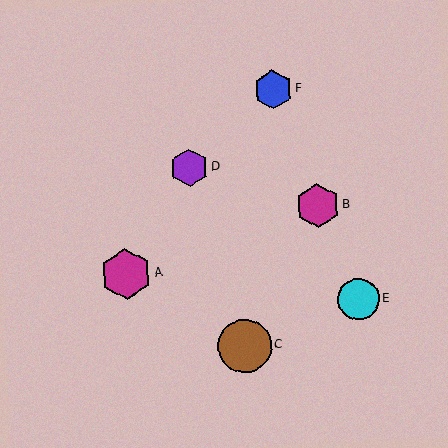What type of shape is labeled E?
Shape E is a cyan circle.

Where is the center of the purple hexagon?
The center of the purple hexagon is at (189, 168).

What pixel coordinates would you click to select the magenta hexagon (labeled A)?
Click at (126, 274) to select the magenta hexagon A.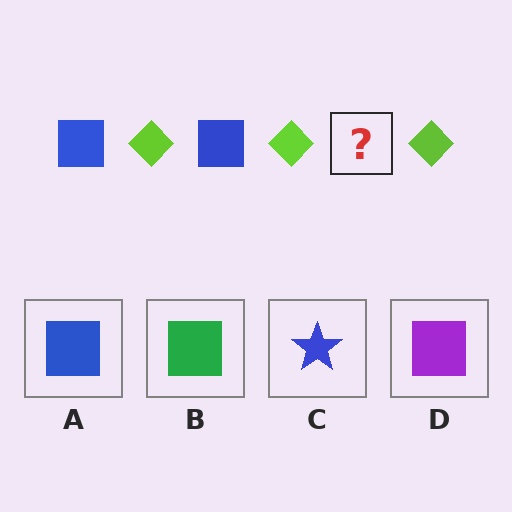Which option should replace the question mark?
Option A.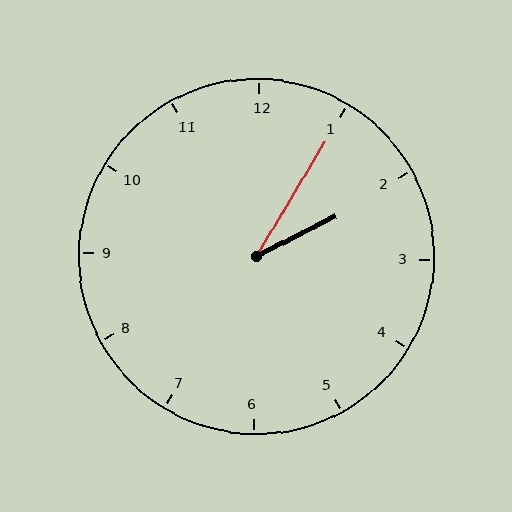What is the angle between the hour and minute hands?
Approximately 32 degrees.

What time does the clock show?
2:05.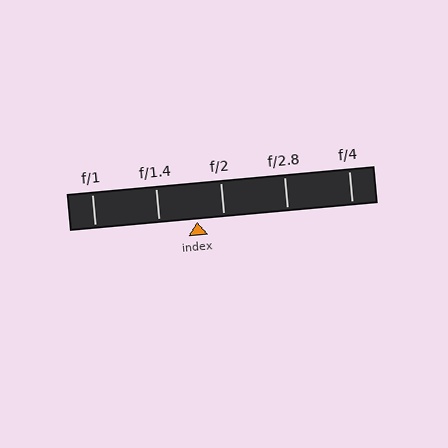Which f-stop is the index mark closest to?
The index mark is closest to f/2.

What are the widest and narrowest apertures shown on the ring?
The widest aperture shown is f/1 and the narrowest is f/4.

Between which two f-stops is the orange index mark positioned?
The index mark is between f/1.4 and f/2.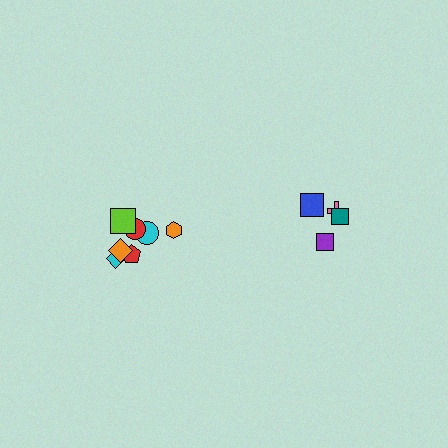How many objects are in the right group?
There are 4 objects.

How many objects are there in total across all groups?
There are 11 objects.